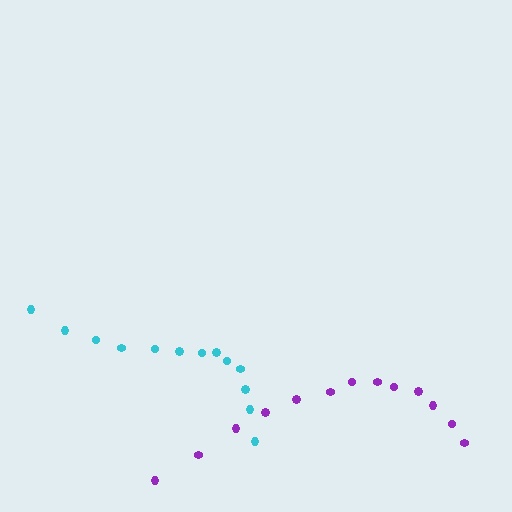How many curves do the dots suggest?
There are 2 distinct paths.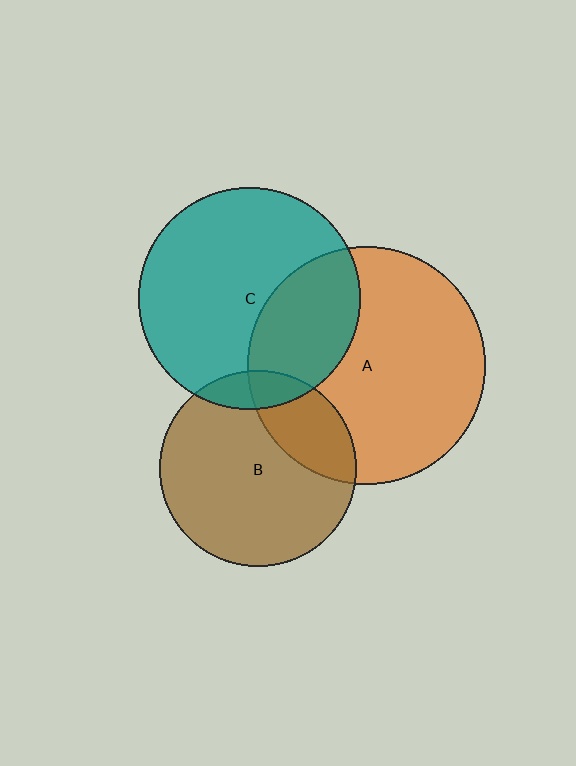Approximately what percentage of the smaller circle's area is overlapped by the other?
Approximately 25%.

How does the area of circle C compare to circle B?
Approximately 1.3 times.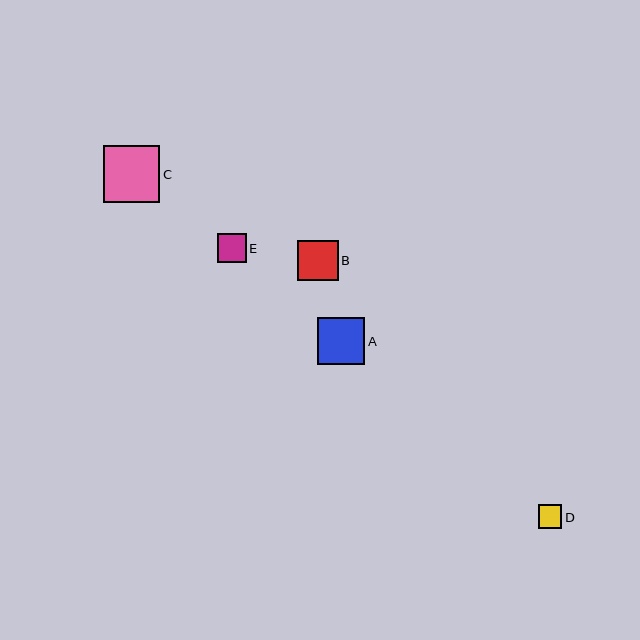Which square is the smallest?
Square D is the smallest with a size of approximately 24 pixels.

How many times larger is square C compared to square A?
Square C is approximately 1.2 times the size of square A.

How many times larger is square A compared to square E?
Square A is approximately 1.7 times the size of square E.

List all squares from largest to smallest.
From largest to smallest: C, A, B, E, D.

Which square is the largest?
Square C is the largest with a size of approximately 57 pixels.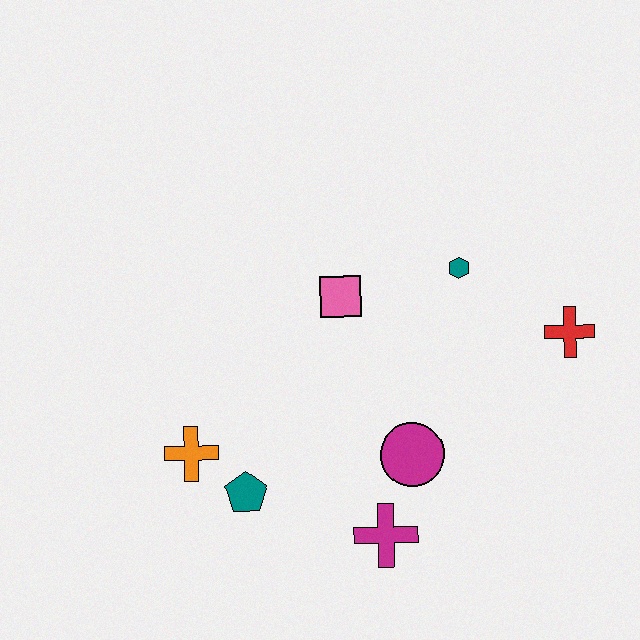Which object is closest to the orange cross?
The teal pentagon is closest to the orange cross.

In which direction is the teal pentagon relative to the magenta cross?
The teal pentagon is to the left of the magenta cross.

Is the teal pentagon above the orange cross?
No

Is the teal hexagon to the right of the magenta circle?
Yes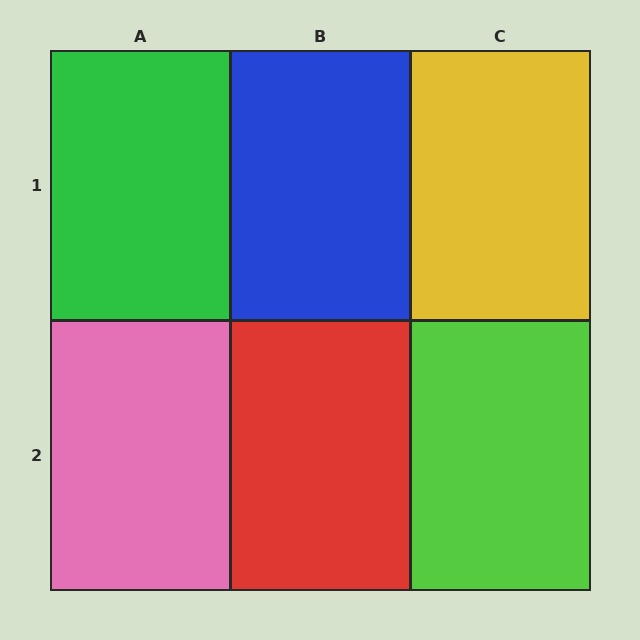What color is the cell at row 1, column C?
Yellow.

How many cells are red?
1 cell is red.